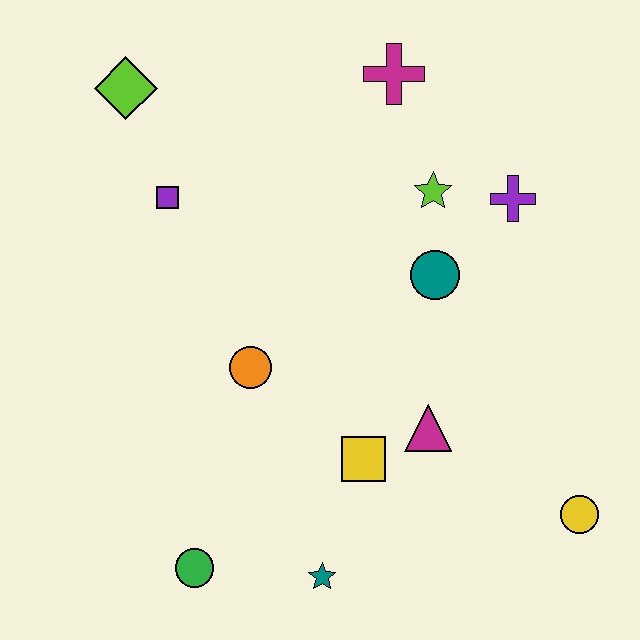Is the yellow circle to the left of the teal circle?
No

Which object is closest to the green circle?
The teal star is closest to the green circle.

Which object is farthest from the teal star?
The lime diamond is farthest from the teal star.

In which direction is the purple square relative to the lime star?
The purple square is to the left of the lime star.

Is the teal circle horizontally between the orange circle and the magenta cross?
No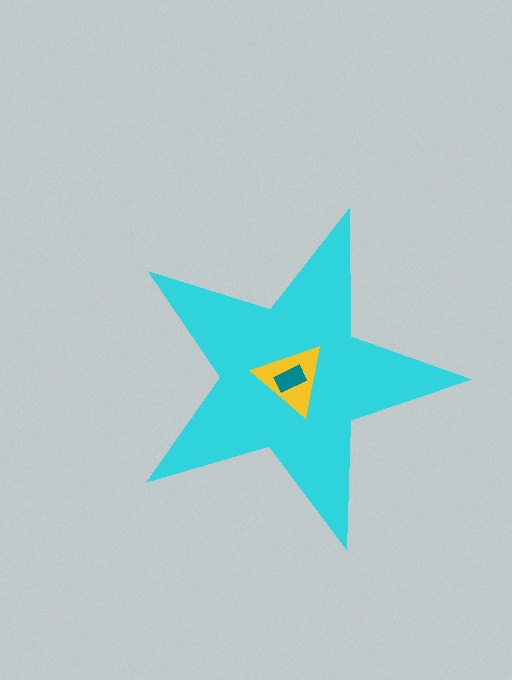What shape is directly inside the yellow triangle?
The teal rectangle.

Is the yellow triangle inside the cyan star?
Yes.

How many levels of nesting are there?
3.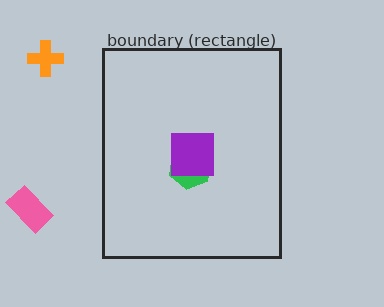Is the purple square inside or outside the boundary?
Inside.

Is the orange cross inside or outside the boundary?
Outside.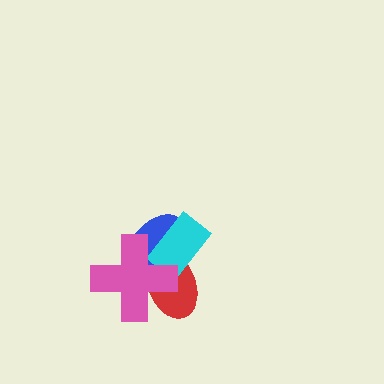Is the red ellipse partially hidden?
Yes, it is partially covered by another shape.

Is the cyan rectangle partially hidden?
Yes, it is partially covered by another shape.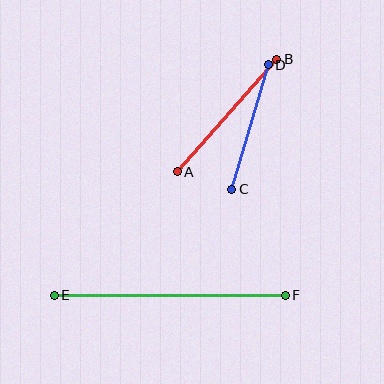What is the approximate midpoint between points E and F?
The midpoint is at approximately (170, 295) pixels.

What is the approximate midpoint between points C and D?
The midpoint is at approximately (250, 127) pixels.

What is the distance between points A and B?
The distance is approximately 150 pixels.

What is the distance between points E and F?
The distance is approximately 231 pixels.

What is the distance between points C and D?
The distance is approximately 130 pixels.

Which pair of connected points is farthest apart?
Points E and F are farthest apart.